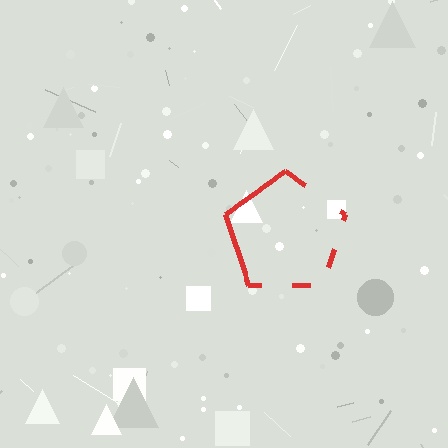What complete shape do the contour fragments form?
The contour fragments form a pentagon.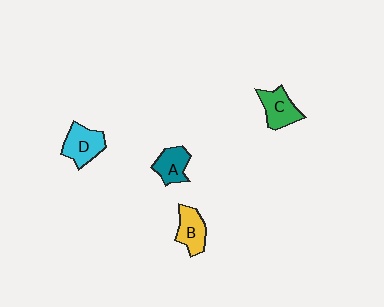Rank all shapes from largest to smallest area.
From largest to smallest: D (cyan), C (green), B (yellow), A (teal).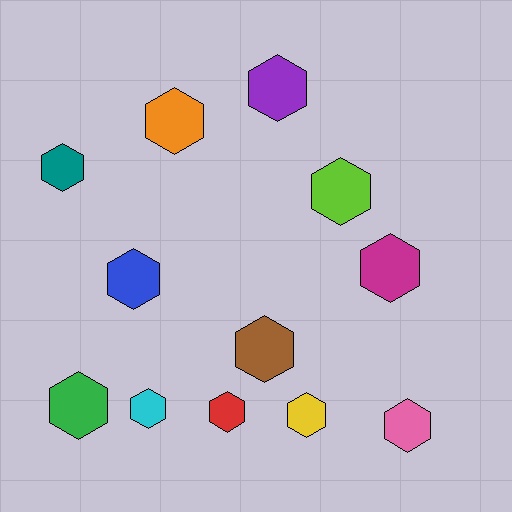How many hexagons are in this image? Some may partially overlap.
There are 12 hexagons.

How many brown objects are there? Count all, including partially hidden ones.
There is 1 brown object.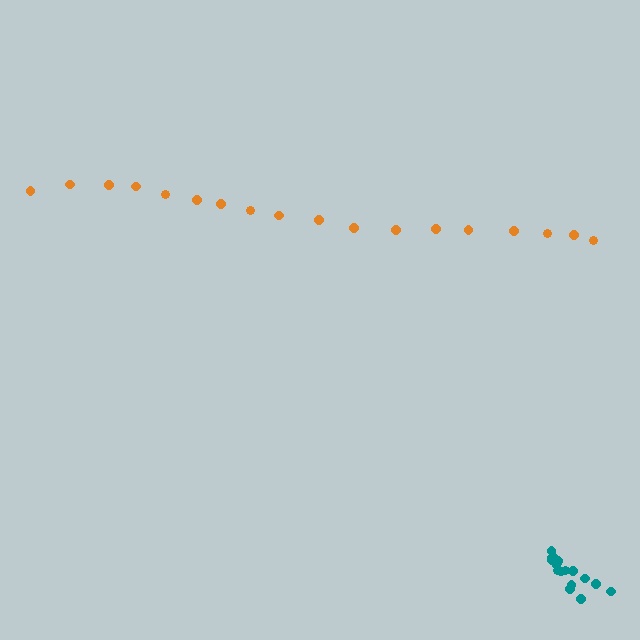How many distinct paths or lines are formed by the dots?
There are 2 distinct paths.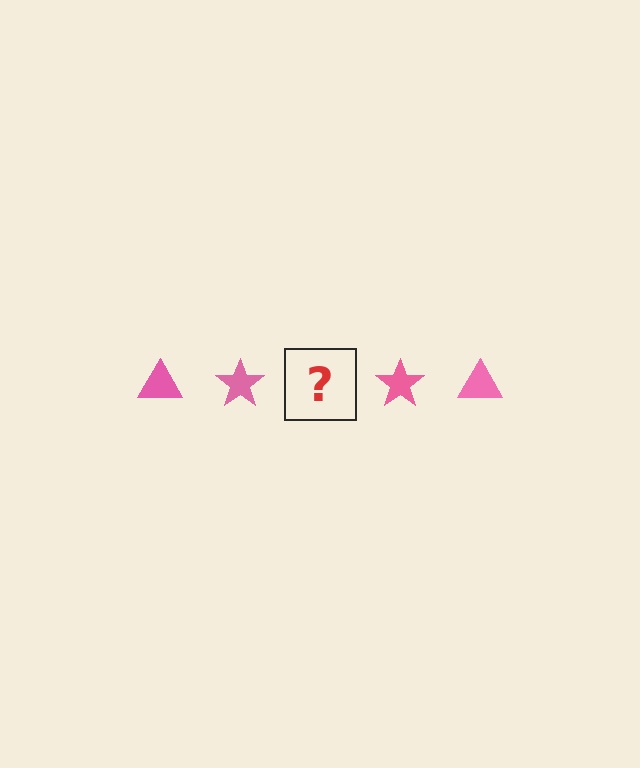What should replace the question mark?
The question mark should be replaced with a pink triangle.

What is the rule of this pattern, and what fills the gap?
The rule is that the pattern cycles through triangle, star shapes in pink. The gap should be filled with a pink triangle.